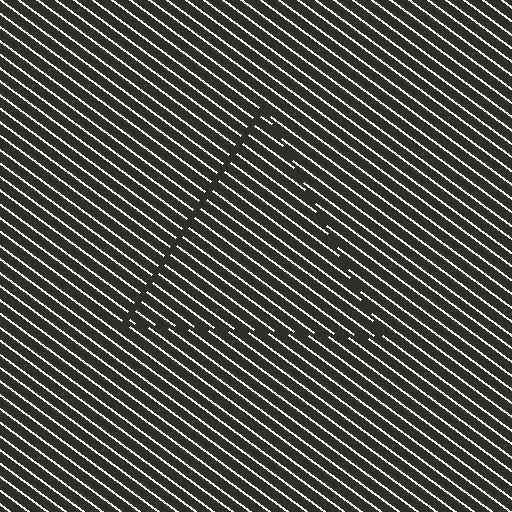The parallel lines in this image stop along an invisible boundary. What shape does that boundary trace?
An illusory triangle. The interior of the shape contains the same grating, shifted by half a period — the contour is defined by the phase discontinuity where line-ends from the inner and outer gratings abut.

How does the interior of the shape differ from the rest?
The interior of the shape contains the same grating, shifted by half a period — the contour is defined by the phase discontinuity where line-ends from the inner and outer gratings abut.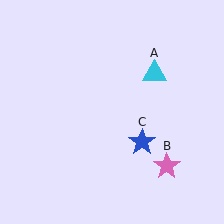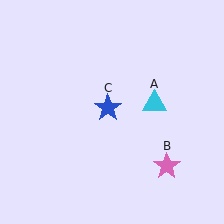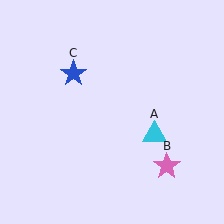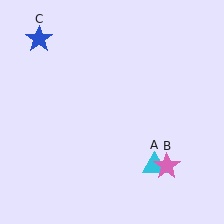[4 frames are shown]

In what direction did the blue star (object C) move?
The blue star (object C) moved up and to the left.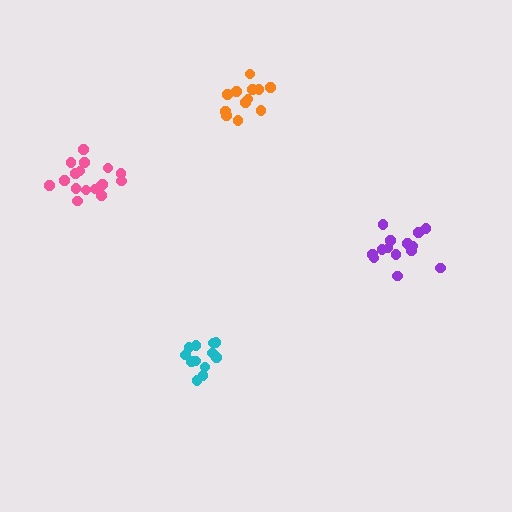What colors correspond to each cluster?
The clusters are colored: cyan, purple, pink, orange.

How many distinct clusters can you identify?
There are 4 distinct clusters.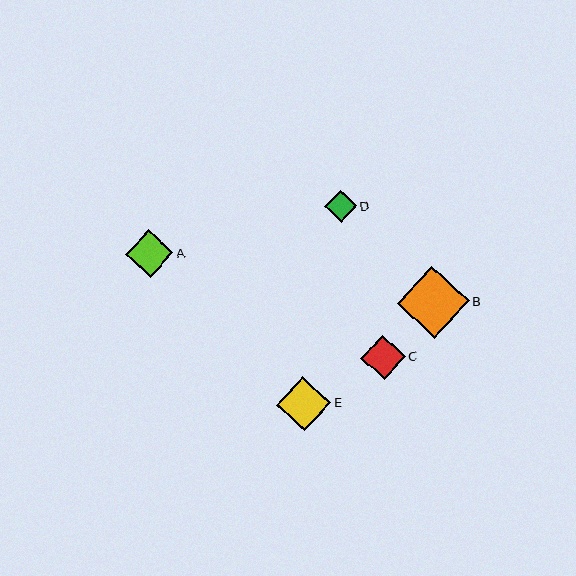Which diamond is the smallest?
Diamond D is the smallest with a size of approximately 32 pixels.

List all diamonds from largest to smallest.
From largest to smallest: B, E, A, C, D.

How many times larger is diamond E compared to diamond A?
Diamond E is approximately 1.1 times the size of diamond A.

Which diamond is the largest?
Diamond B is the largest with a size of approximately 72 pixels.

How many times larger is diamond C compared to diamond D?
Diamond C is approximately 1.4 times the size of diamond D.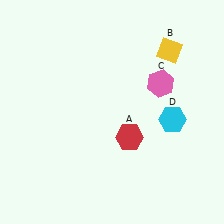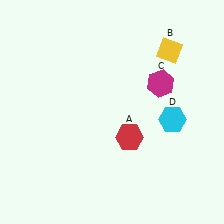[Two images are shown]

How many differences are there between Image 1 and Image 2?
There is 1 difference between the two images.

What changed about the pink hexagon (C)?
In Image 1, C is pink. In Image 2, it changed to magenta.